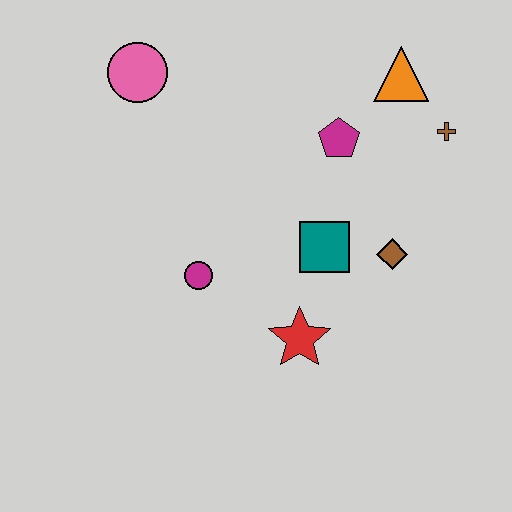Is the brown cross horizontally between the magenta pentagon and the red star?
No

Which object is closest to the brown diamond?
The teal square is closest to the brown diamond.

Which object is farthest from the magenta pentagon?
The pink circle is farthest from the magenta pentagon.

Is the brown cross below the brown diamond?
No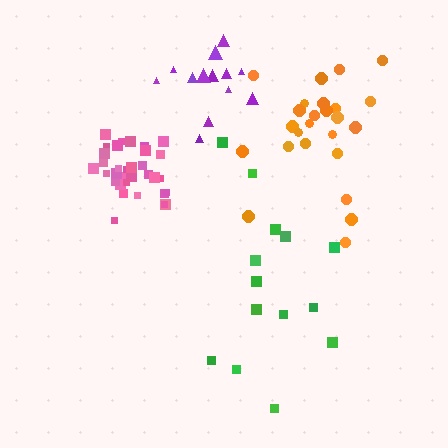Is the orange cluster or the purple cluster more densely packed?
Purple.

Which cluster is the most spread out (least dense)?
Green.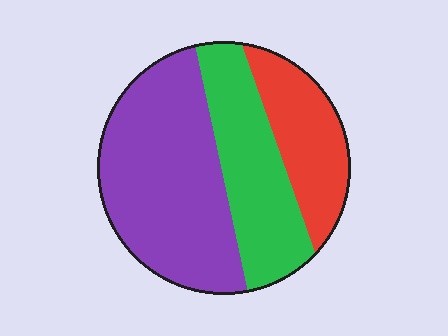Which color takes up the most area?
Purple, at roughly 50%.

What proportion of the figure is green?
Green covers around 30% of the figure.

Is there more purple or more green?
Purple.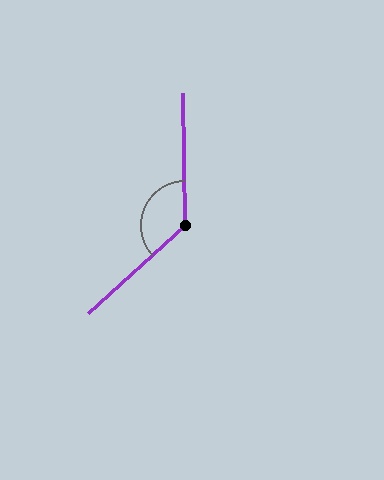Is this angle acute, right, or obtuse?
It is obtuse.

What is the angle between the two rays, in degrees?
Approximately 131 degrees.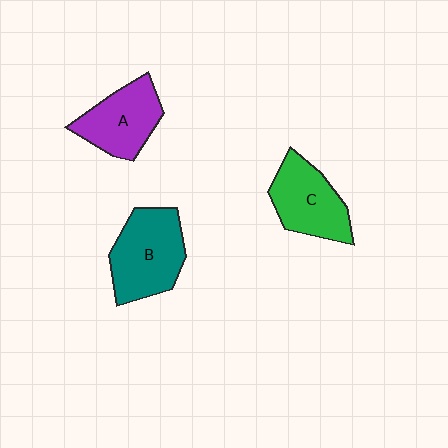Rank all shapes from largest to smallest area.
From largest to smallest: B (teal), C (green), A (purple).